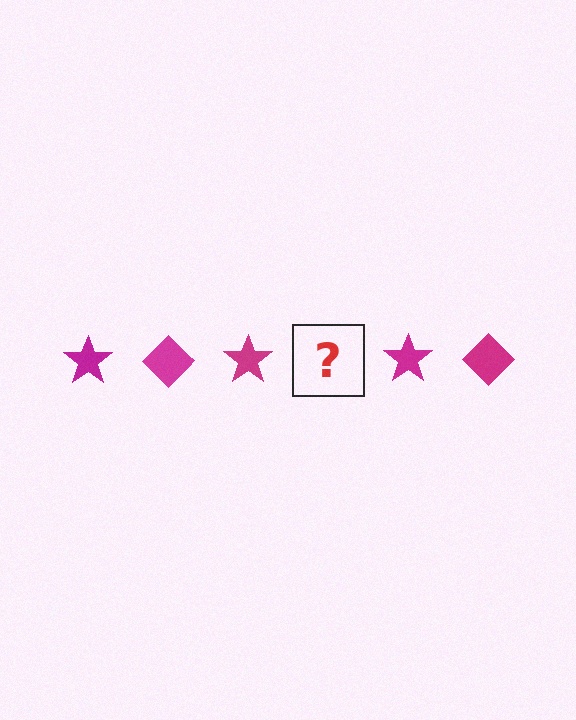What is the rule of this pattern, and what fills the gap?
The rule is that the pattern cycles through star, diamond shapes in magenta. The gap should be filled with a magenta diamond.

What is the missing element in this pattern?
The missing element is a magenta diamond.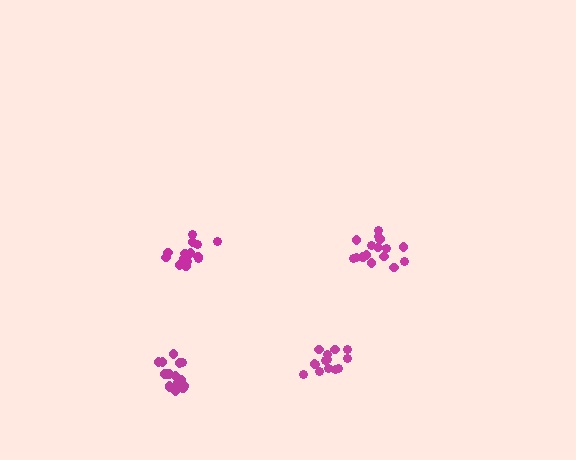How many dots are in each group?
Group 1: 17 dots, Group 2: 14 dots, Group 3: 15 dots, Group 4: 16 dots (62 total).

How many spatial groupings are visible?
There are 4 spatial groupings.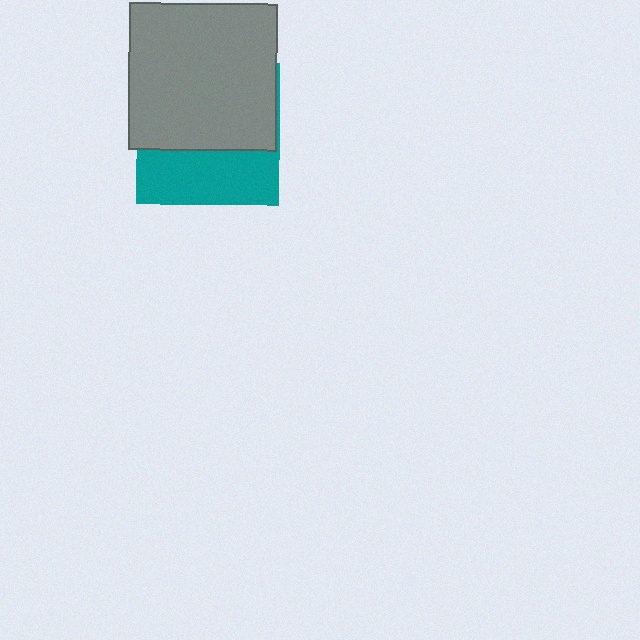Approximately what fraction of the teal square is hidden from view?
Roughly 61% of the teal square is hidden behind the gray square.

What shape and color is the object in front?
The object in front is a gray square.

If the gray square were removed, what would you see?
You would see the complete teal square.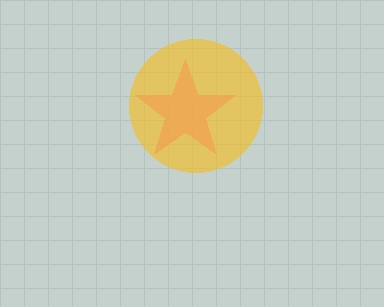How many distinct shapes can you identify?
There are 2 distinct shapes: a pink star, a yellow circle.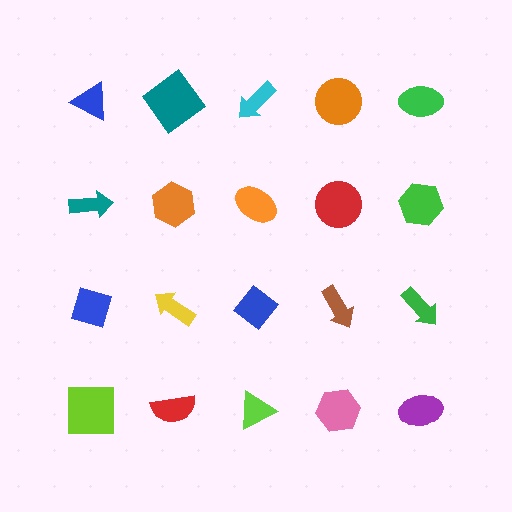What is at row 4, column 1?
A lime square.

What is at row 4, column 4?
A pink hexagon.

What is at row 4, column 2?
A red semicircle.